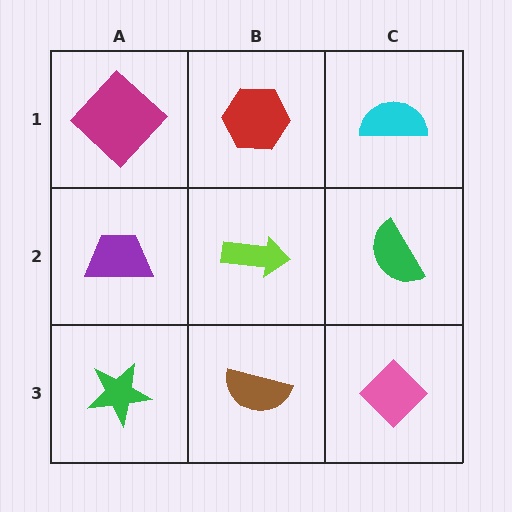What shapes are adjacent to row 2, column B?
A red hexagon (row 1, column B), a brown semicircle (row 3, column B), a purple trapezoid (row 2, column A), a green semicircle (row 2, column C).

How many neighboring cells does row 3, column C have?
2.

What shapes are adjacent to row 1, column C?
A green semicircle (row 2, column C), a red hexagon (row 1, column B).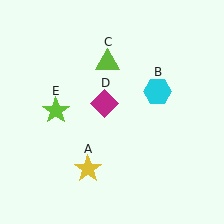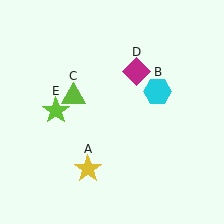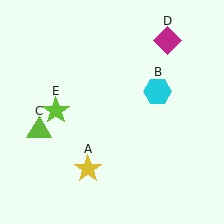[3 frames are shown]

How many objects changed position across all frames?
2 objects changed position: lime triangle (object C), magenta diamond (object D).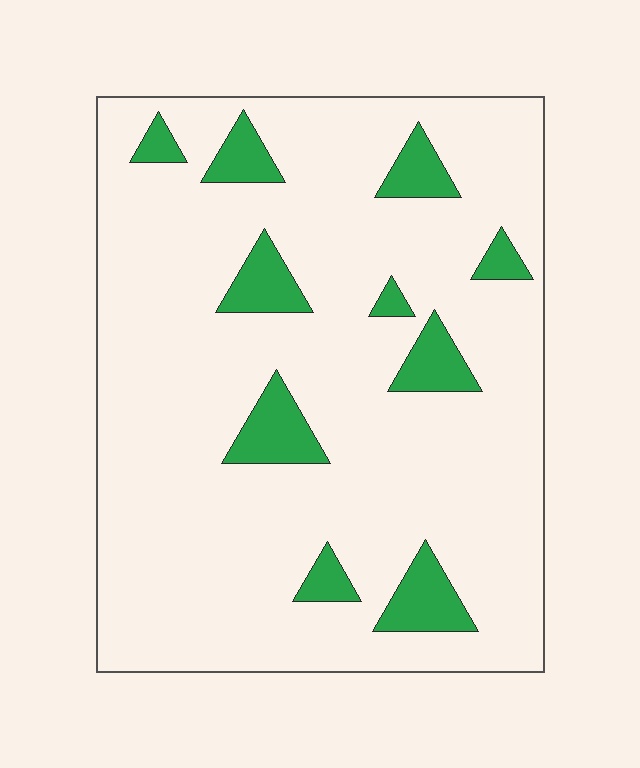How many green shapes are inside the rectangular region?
10.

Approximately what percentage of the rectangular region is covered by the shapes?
Approximately 10%.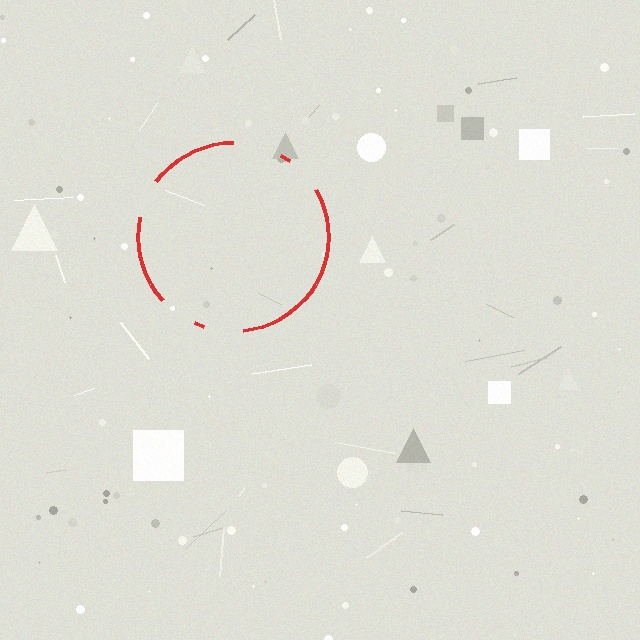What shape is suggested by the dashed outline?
The dashed outline suggests a circle.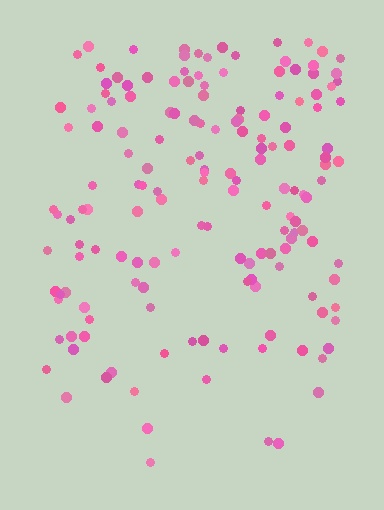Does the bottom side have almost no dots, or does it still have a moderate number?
Still a moderate number, just noticeably fewer than the top.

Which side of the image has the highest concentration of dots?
The top.